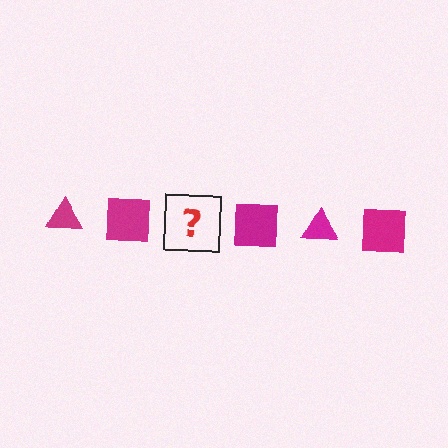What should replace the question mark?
The question mark should be replaced with a magenta triangle.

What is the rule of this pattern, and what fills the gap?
The rule is that the pattern cycles through triangle, square shapes in magenta. The gap should be filled with a magenta triangle.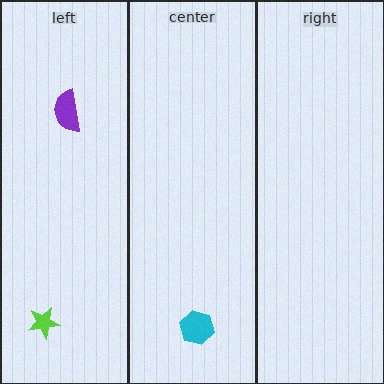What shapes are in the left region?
The lime star, the purple semicircle.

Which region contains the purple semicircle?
The left region.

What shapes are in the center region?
The cyan hexagon.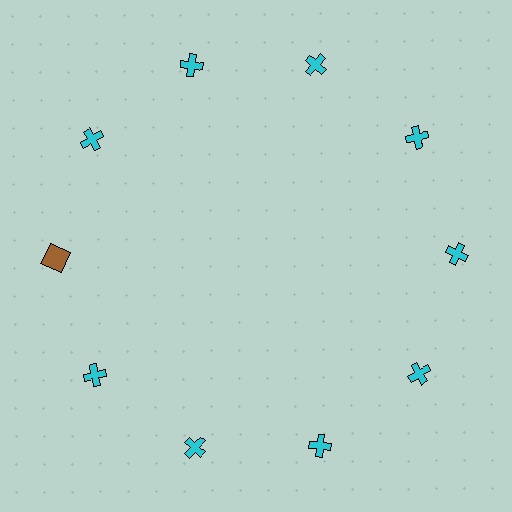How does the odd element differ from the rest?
It differs in both color (brown instead of cyan) and shape (square instead of cross).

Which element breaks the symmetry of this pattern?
The brown square at roughly the 9 o'clock position breaks the symmetry. All other shapes are cyan crosses.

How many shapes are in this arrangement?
There are 10 shapes arranged in a ring pattern.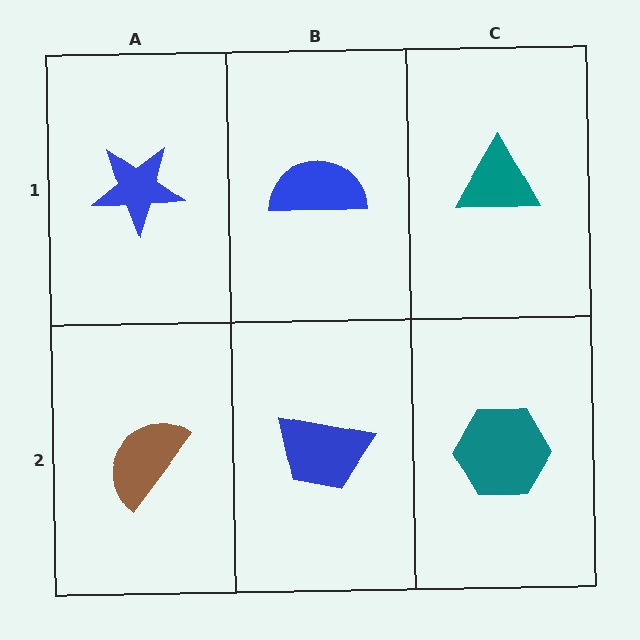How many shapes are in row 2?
3 shapes.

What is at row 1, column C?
A teal triangle.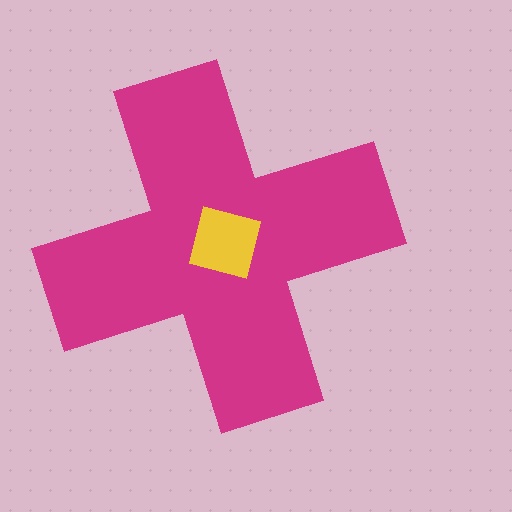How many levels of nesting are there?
2.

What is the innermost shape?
The yellow square.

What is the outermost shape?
The magenta cross.